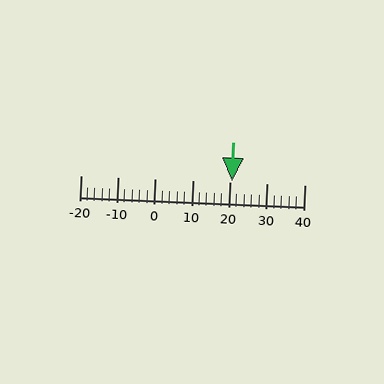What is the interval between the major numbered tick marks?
The major tick marks are spaced 10 units apart.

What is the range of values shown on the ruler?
The ruler shows values from -20 to 40.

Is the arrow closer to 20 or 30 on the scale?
The arrow is closer to 20.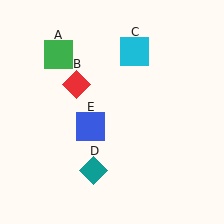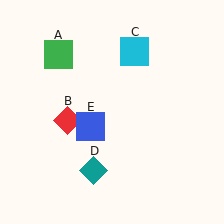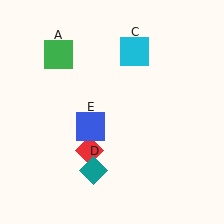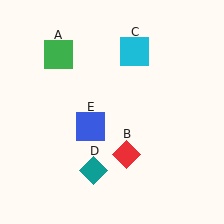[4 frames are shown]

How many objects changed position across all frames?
1 object changed position: red diamond (object B).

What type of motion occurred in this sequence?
The red diamond (object B) rotated counterclockwise around the center of the scene.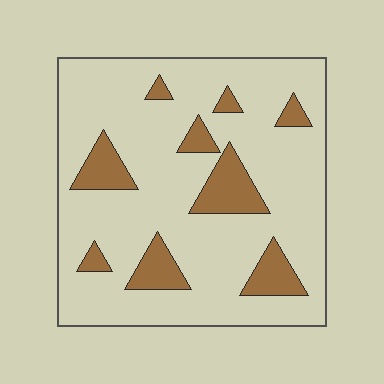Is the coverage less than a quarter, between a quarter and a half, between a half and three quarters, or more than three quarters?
Less than a quarter.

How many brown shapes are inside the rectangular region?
9.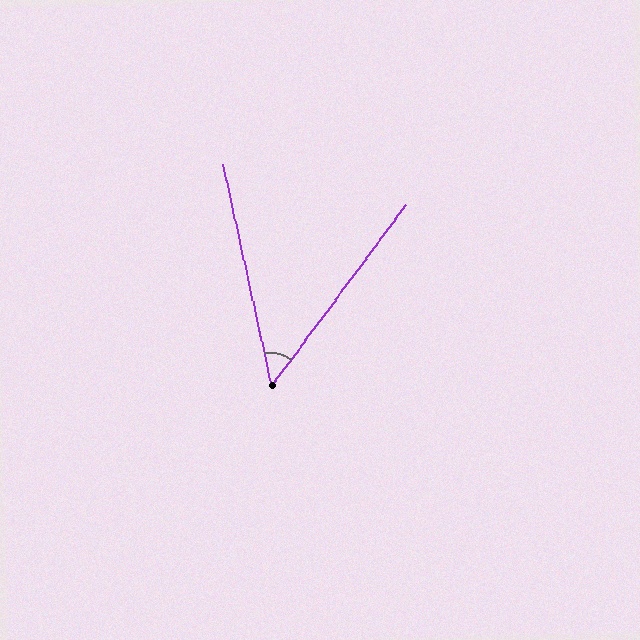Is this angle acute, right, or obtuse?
It is acute.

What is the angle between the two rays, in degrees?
Approximately 49 degrees.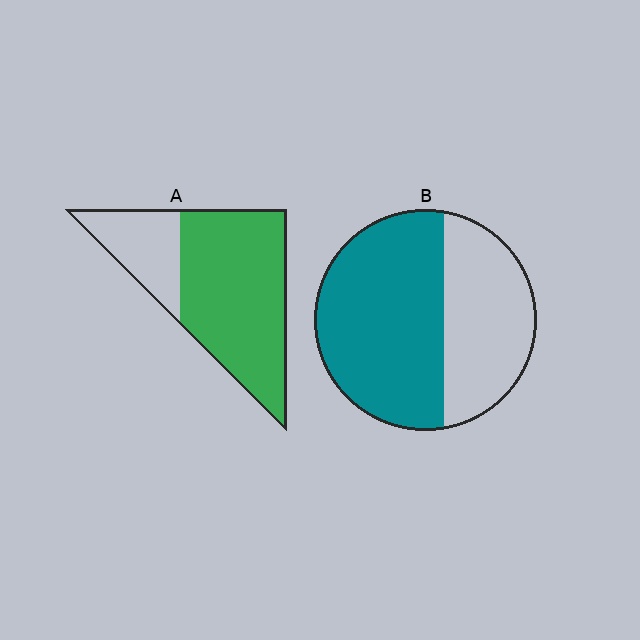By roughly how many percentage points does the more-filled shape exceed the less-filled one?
By roughly 15 percentage points (A over B).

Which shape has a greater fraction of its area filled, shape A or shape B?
Shape A.